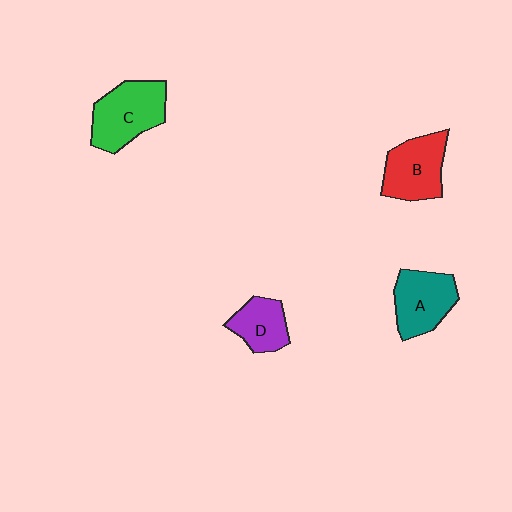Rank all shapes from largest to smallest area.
From largest to smallest: C (green), B (red), A (teal), D (purple).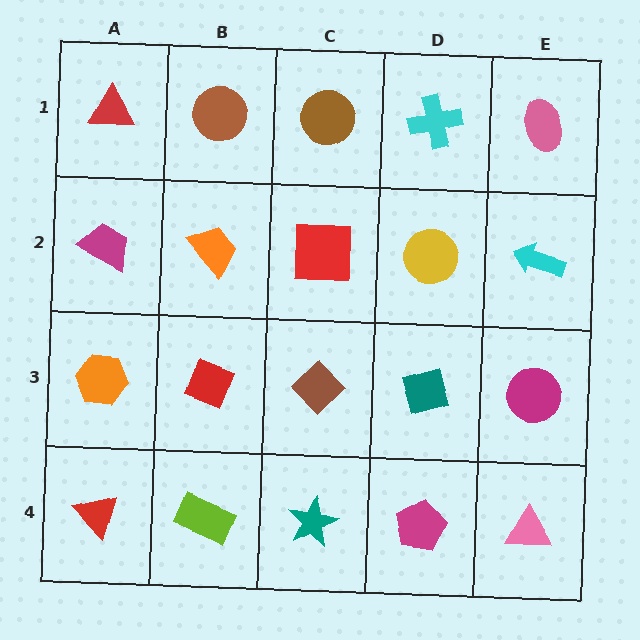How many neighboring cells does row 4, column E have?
2.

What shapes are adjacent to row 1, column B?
An orange trapezoid (row 2, column B), a red triangle (row 1, column A), a brown circle (row 1, column C).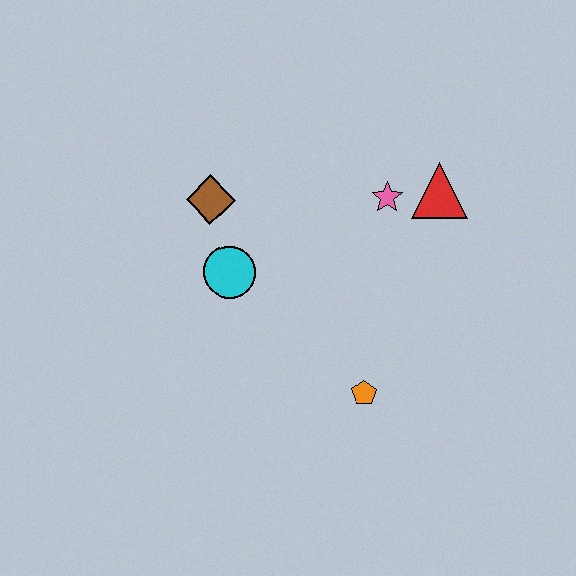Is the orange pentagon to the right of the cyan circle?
Yes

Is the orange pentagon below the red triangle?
Yes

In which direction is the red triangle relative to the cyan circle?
The red triangle is to the right of the cyan circle.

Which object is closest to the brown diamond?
The cyan circle is closest to the brown diamond.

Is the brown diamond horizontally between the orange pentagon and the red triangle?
No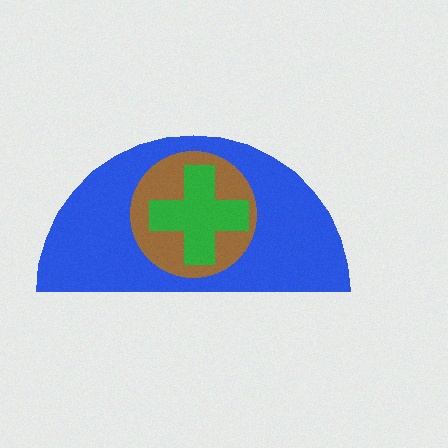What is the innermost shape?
The green cross.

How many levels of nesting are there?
3.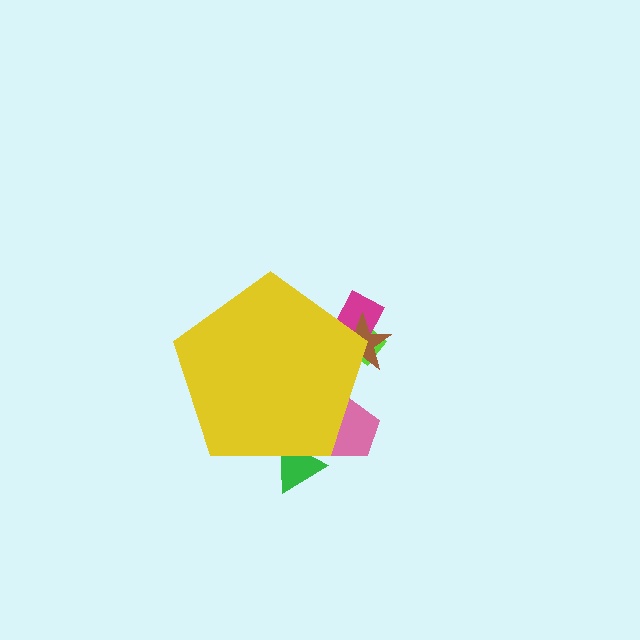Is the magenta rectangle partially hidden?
Yes, the magenta rectangle is partially hidden behind the yellow pentagon.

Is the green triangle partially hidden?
Yes, the green triangle is partially hidden behind the yellow pentagon.